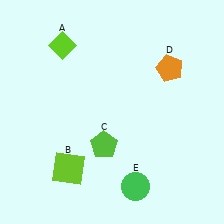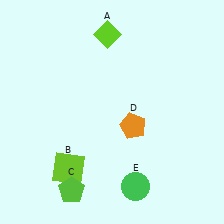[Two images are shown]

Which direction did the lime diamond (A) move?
The lime diamond (A) moved right.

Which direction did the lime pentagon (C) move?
The lime pentagon (C) moved down.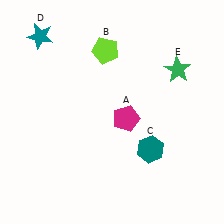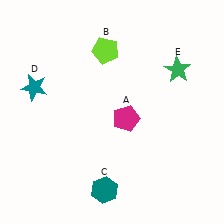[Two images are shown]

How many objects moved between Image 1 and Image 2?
2 objects moved between the two images.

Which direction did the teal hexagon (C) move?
The teal hexagon (C) moved left.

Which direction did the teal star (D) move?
The teal star (D) moved down.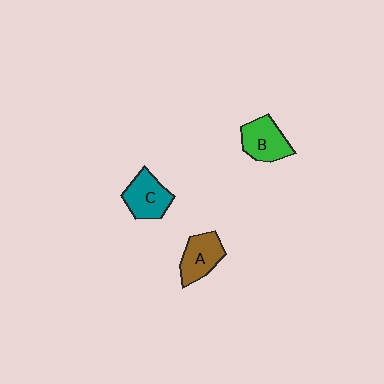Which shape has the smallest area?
Shape A (brown).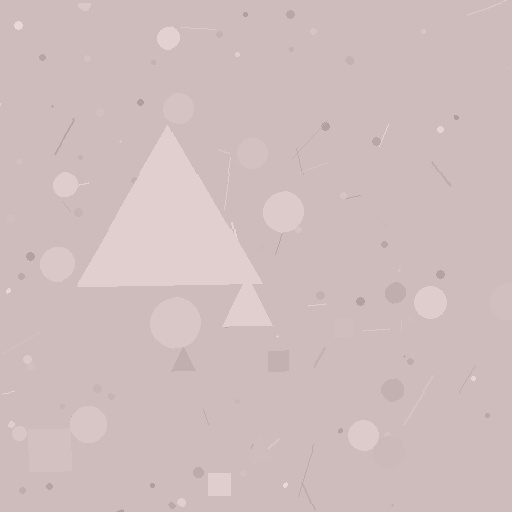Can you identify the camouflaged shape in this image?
The camouflaged shape is a triangle.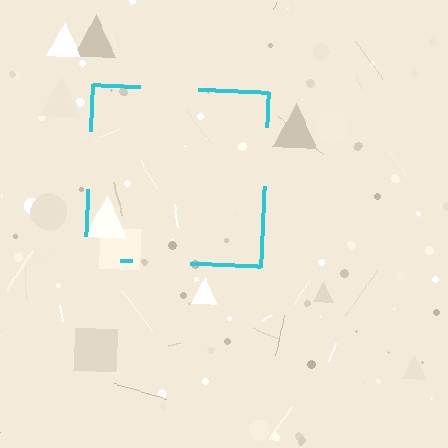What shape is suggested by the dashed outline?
The dashed outline suggests a square.